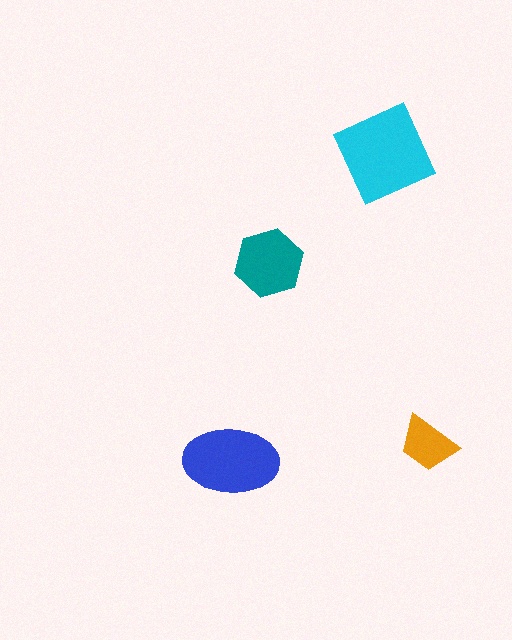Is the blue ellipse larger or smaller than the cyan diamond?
Smaller.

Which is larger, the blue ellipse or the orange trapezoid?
The blue ellipse.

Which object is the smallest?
The orange trapezoid.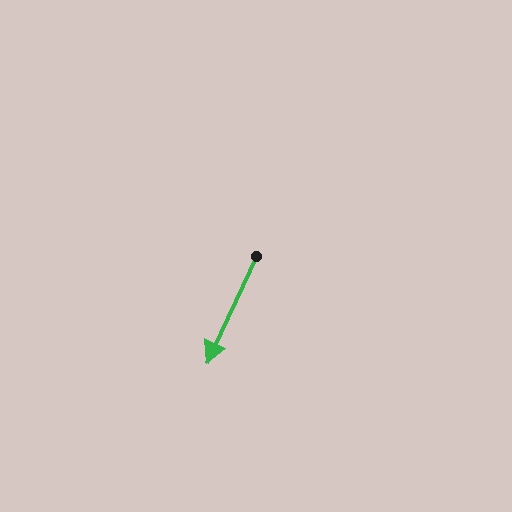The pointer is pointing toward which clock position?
Roughly 7 o'clock.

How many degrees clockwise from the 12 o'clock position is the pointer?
Approximately 205 degrees.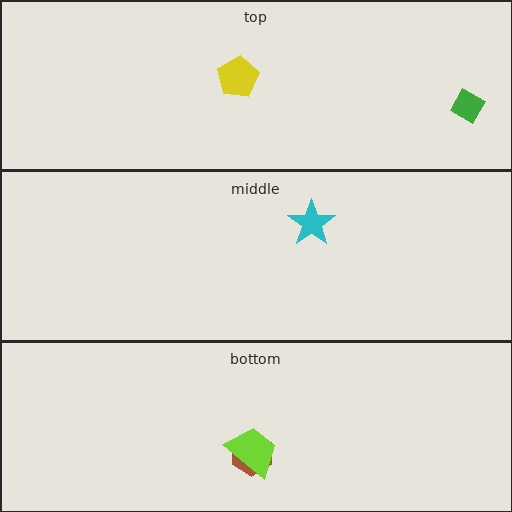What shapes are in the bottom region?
The brown hexagon, the lime trapezoid.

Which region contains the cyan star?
The middle region.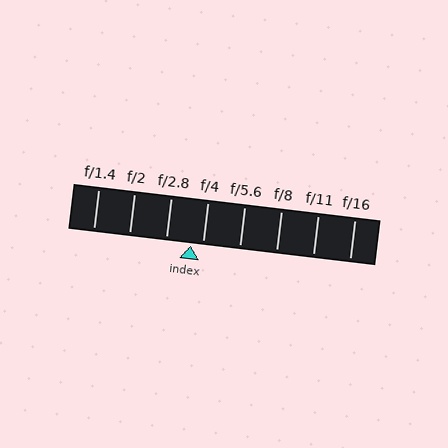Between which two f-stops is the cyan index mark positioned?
The index mark is between f/2.8 and f/4.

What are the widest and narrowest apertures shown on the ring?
The widest aperture shown is f/1.4 and the narrowest is f/16.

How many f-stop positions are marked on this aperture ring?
There are 8 f-stop positions marked.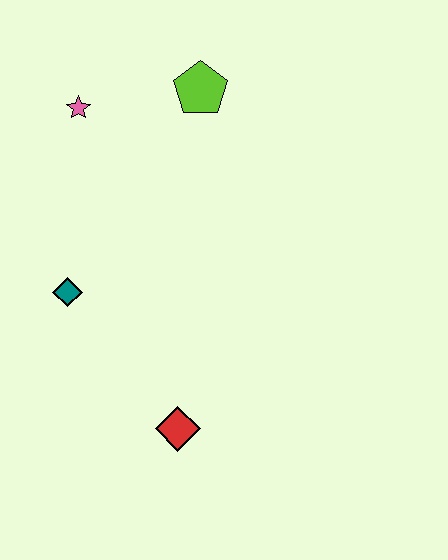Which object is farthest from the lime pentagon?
The red diamond is farthest from the lime pentagon.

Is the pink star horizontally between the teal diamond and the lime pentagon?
Yes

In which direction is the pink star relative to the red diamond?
The pink star is above the red diamond.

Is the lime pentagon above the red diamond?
Yes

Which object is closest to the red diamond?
The teal diamond is closest to the red diamond.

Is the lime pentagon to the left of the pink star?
No